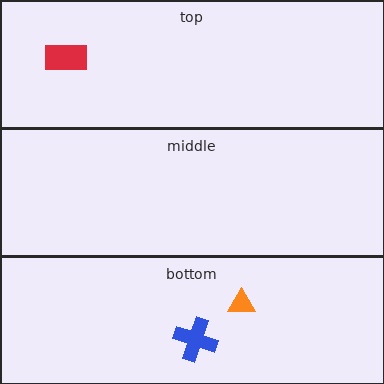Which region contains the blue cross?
The bottom region.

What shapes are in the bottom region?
The orange triangle, the blue cross.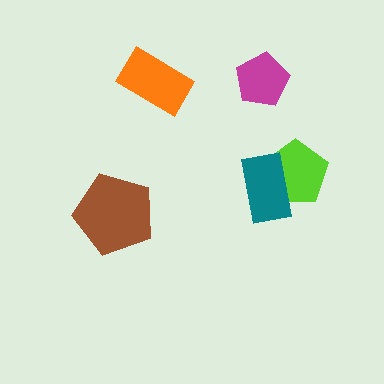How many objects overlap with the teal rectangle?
1 object overlaps with the teal rectangle.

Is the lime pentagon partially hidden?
Yes, it is partially covered by another shape.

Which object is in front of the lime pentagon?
The teal rectangle is in front of the lime pentagon.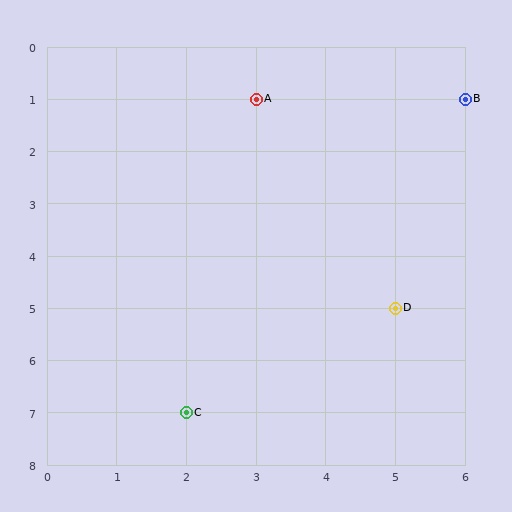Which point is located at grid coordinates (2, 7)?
Point C is at (2, 7).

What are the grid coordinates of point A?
Point A is at grid coordinates (3, 1).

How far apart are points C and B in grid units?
Points C and B are 4 columns and 6 rows apart (about 7.2 grid units diagonally).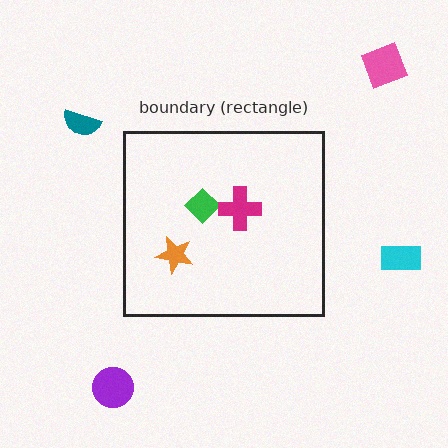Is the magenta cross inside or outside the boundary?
Inside.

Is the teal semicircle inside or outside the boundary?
Outside.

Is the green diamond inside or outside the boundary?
Inside.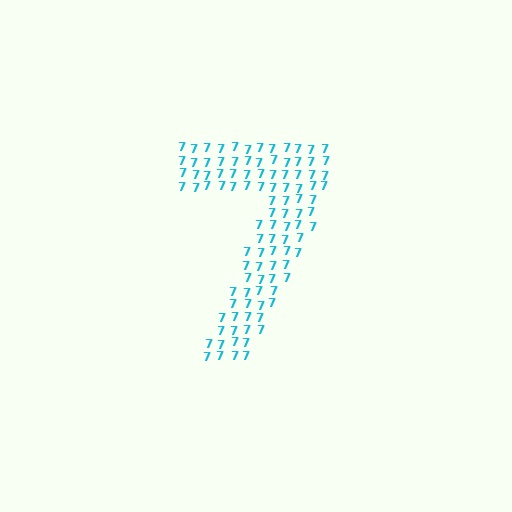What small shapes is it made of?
It is made of small digit 7's.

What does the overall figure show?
The overall figure shows the digit 7.